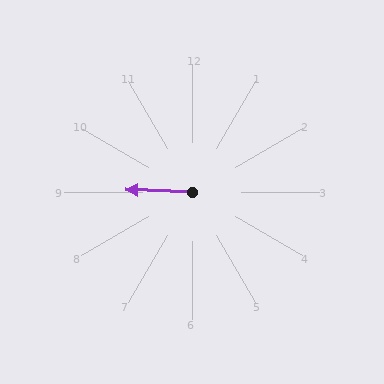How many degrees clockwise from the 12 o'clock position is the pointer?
Approximately 272 degrees.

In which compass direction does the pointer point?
West.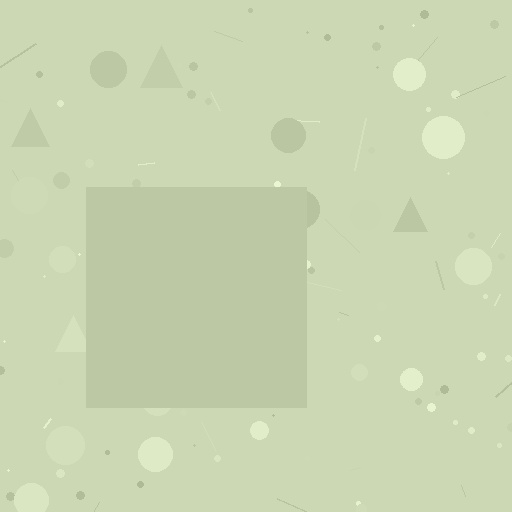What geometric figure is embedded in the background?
A square is embedded in the background.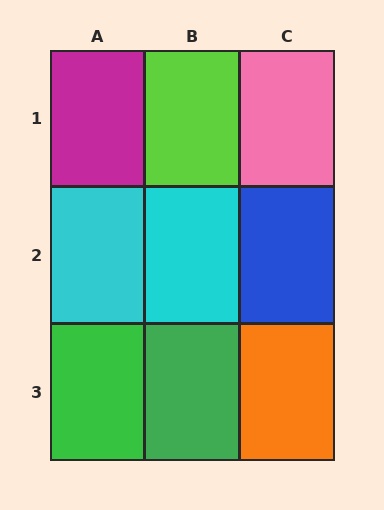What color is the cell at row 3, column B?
Green.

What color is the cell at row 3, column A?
Green.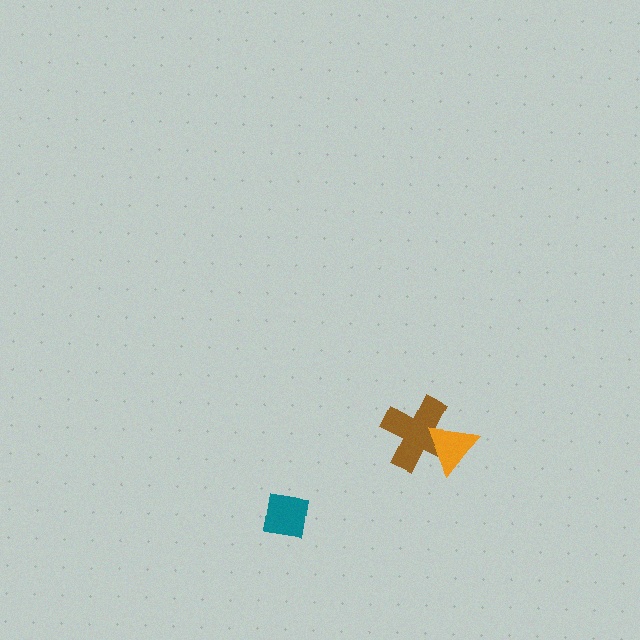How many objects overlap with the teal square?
0 objects overlap with the teal square.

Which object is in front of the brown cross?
The orange triangle is in front of the brown cross.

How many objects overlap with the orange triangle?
1 object overlaps with the orange triangle.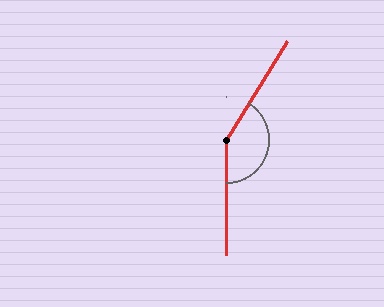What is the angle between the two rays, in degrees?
Approximately 148 degrees.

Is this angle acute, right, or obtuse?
It is obtuse.